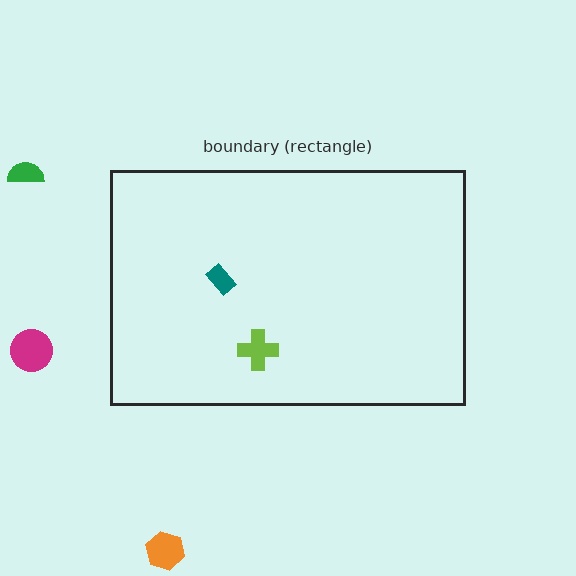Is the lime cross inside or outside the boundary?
Inside.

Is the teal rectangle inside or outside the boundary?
Inside.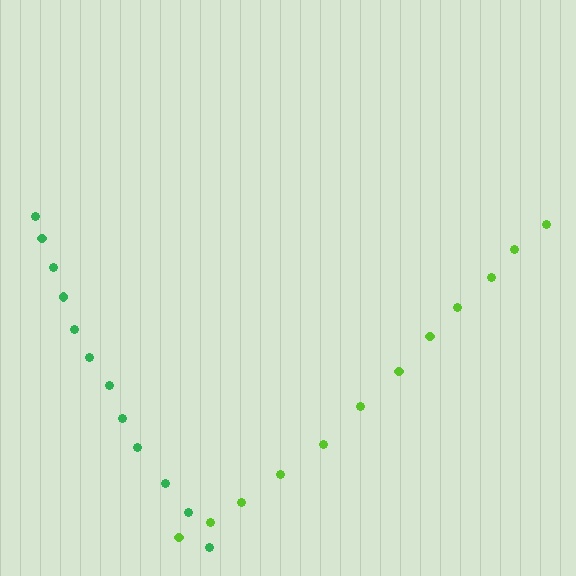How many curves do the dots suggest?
There are 2 distinct paths.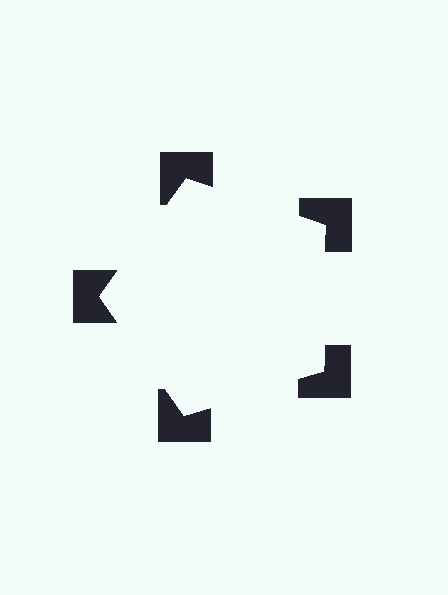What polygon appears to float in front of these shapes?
An illusory pentagon — its edges are inferred from the aligned wedge cuts in the notched squares, not physically drawn.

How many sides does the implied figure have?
5 sides.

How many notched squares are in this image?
There are 5 — one at each vertex of the illusory pentagon.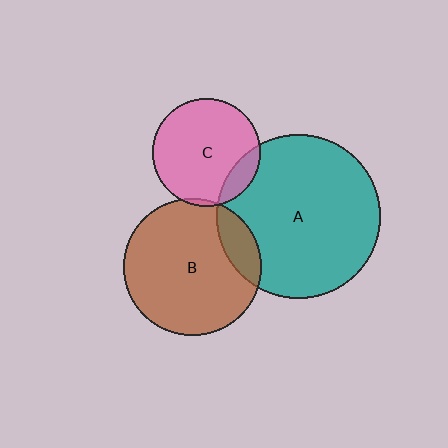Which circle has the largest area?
Circle A (teal).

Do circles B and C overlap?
Yes.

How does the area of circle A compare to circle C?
Approximately 2.3 times.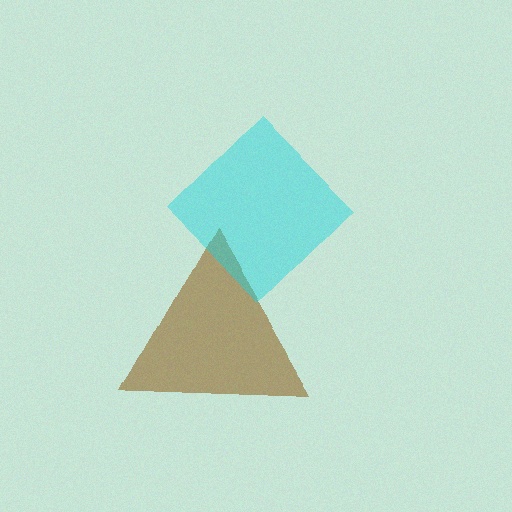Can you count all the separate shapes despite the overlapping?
Yes, there are 2 separate shapes.